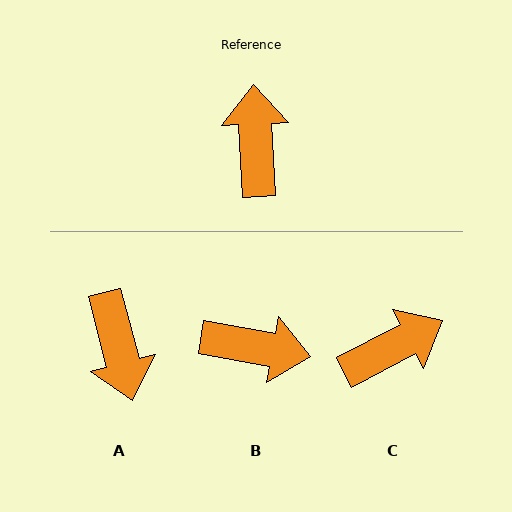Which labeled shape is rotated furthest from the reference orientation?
A, about 168 degrees away.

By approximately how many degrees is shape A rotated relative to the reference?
Approximately 168 degrees clockwise.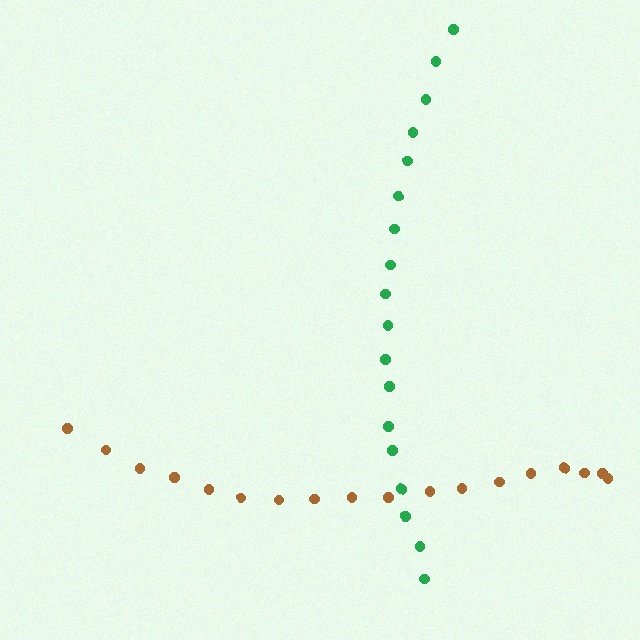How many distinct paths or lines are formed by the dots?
There are 2 distinct paths.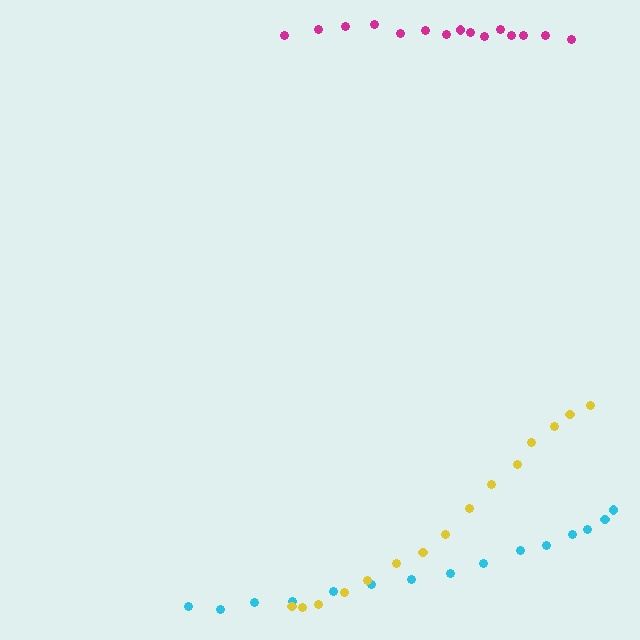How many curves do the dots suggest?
There are 3 distinct paths.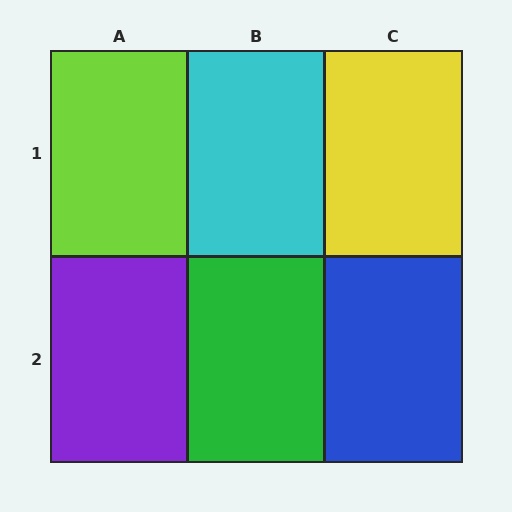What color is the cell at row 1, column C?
Yellow.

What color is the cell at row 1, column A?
Lime.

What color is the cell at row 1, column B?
Cyan.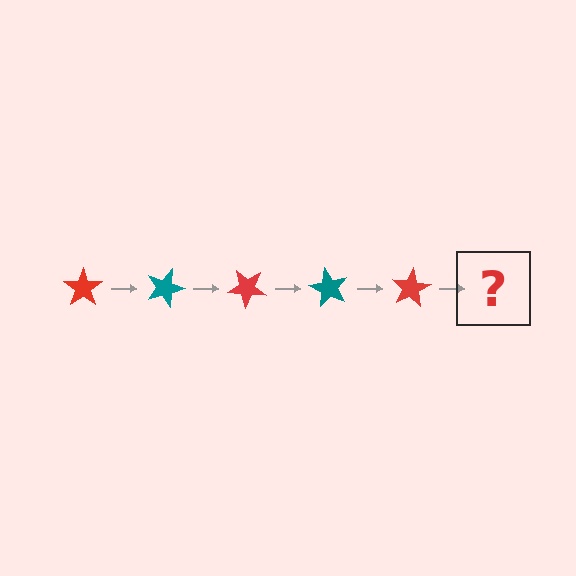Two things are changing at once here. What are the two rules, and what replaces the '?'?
The two rules are that it rotates 20 degrees each step and the color cycles through red and teal. The '?' should be a teal star, rotated 100 degrees from the start.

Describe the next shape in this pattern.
It should be a teal star, rotated 100 degrees from the start.